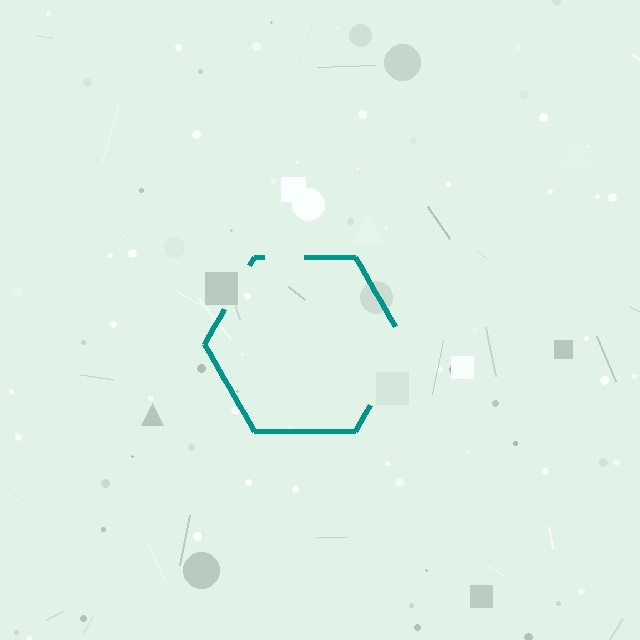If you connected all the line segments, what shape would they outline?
They would outline a hexagon.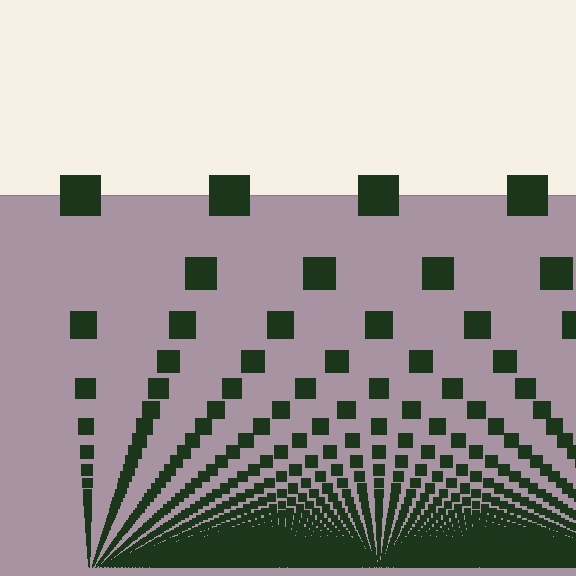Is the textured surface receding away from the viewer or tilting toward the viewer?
The surface appears to tilt toward the viewer. Texture elements get larger and sparser toward the top.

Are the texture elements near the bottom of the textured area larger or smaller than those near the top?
Smaller. The gradient is inverted — elements near the bottom are smaller and denser.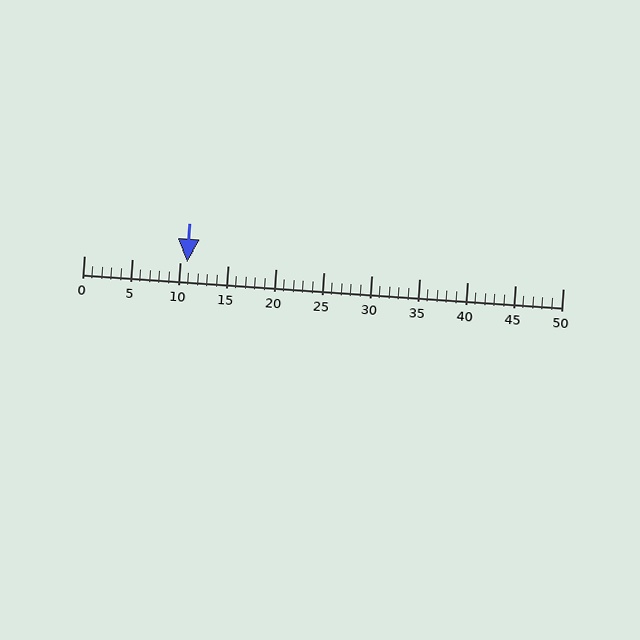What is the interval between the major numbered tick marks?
The major tick marks are spaced 5 units apart.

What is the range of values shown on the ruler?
The ruler shows values from 0 to 50.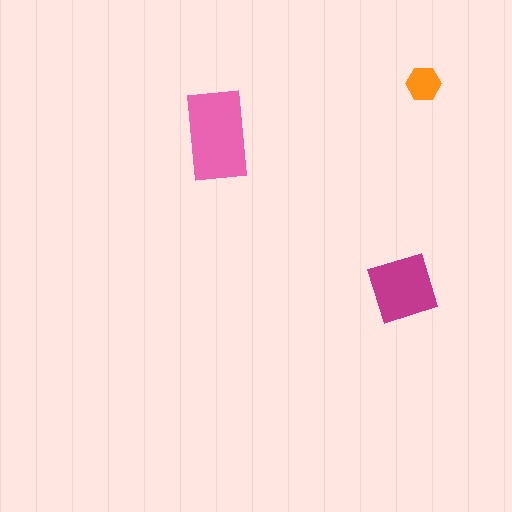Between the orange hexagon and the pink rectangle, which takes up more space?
The pink rectangle.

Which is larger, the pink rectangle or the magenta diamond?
The pink rectangle.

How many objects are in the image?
There are 3 objects in the image.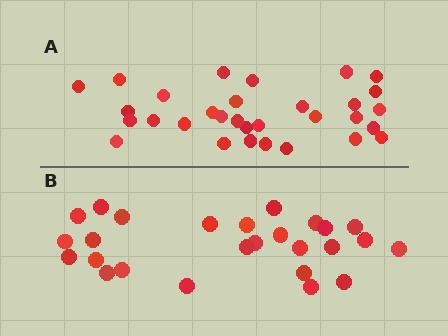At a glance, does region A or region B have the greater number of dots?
Region A (the top region) has more dots.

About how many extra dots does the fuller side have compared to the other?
Region A has about 5 more dots than region B.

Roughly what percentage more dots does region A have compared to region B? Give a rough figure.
About 20% more.